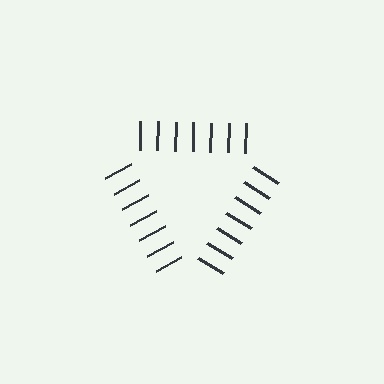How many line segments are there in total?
21 — 7 along each of the 3 edges.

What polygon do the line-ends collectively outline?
An illusory triangle — the line segments terminate on its edges but no continuous stroke is drawn.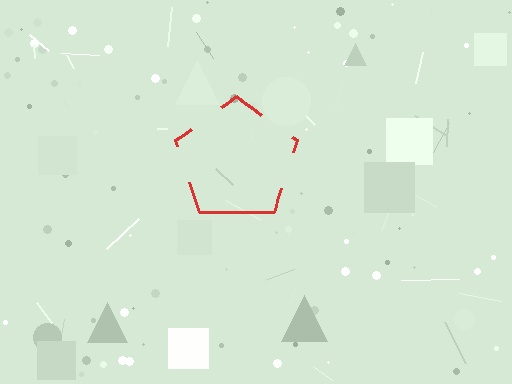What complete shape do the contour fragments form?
The contour fragments form a pentagon.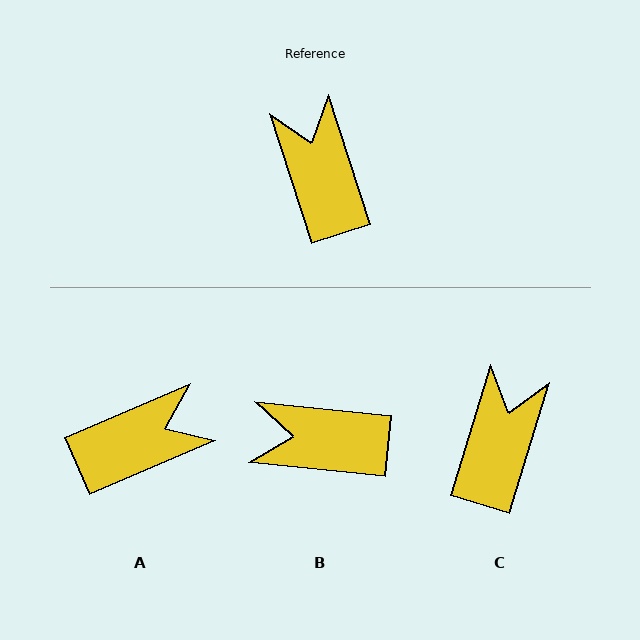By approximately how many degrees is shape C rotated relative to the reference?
Approximately 35 degrees clockwise.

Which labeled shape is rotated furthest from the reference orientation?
A, about 85 degrees away.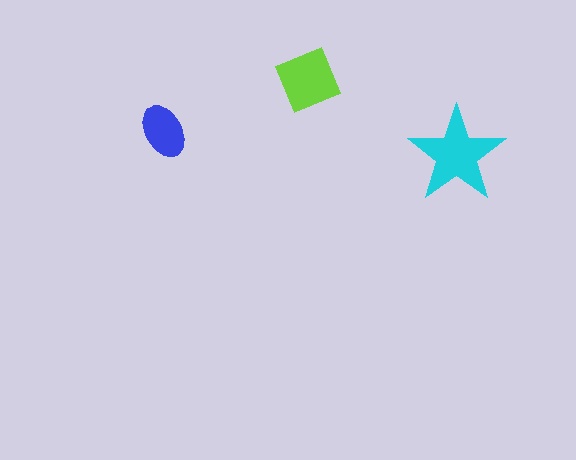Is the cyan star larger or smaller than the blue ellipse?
Larger.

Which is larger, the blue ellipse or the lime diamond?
The lime diamond.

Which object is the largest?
The cyan star.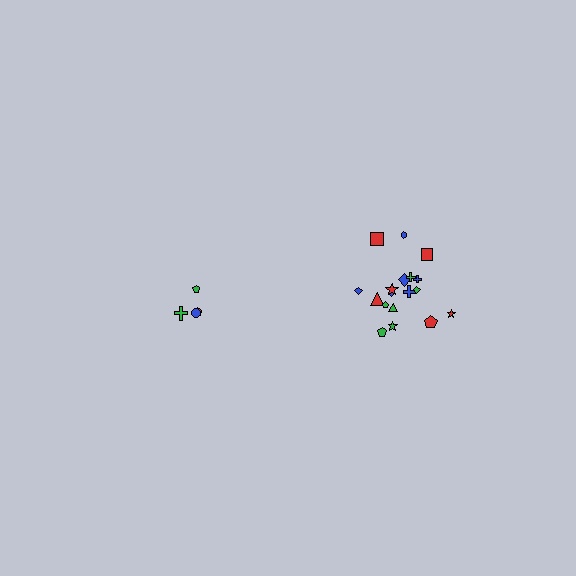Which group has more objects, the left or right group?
The right group.